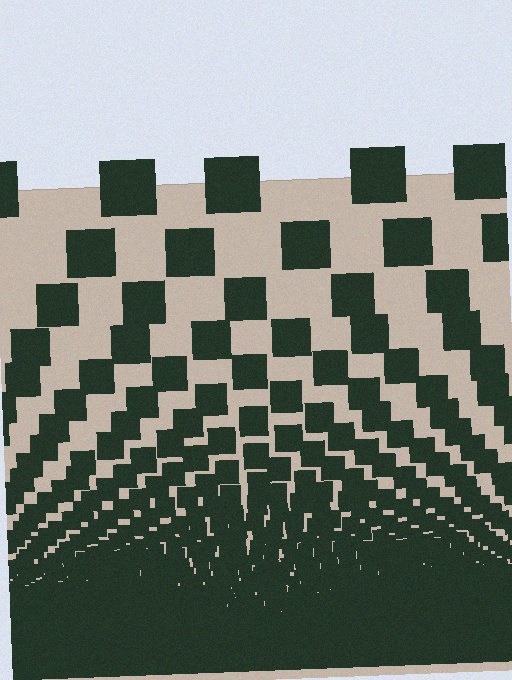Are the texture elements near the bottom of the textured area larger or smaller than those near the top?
Smaller. The gradient is inverted — elements near the bottom are smaller and denser.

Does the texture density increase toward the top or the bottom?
Density increases toward the bottom.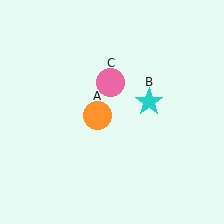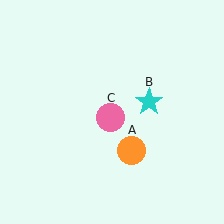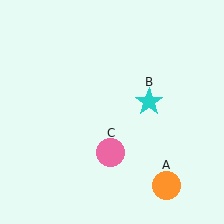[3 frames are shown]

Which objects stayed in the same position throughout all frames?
Cyan star (object B) remained stationary.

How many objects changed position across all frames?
2 objects changed position: orange circle (object A), pink circle (object C).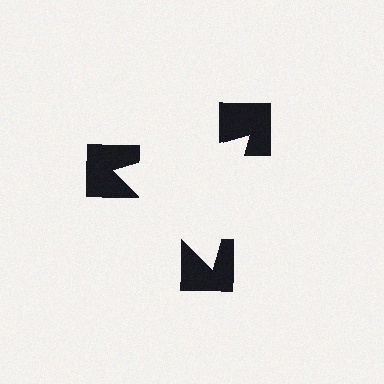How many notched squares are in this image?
There are 3 — one at each vertex of the illusory triangle.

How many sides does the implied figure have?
3 sides.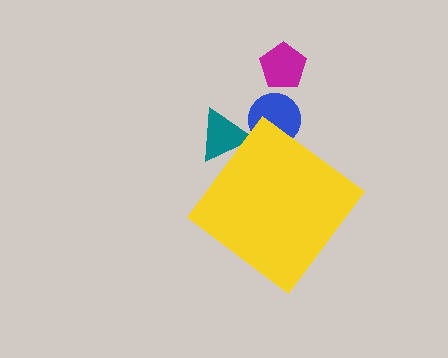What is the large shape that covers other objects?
A yellow diamond.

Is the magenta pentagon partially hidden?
No, the magenta pentagon is fully visible.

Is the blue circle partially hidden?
Yes, the blue circle is partially hidden behind the yellow diamond.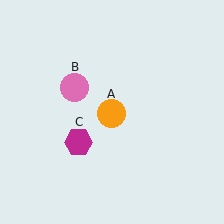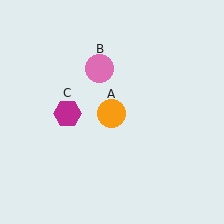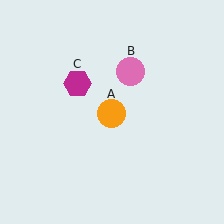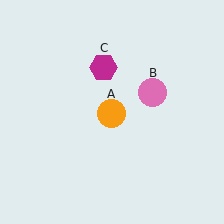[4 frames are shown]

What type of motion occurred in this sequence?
The pink circle (object B), magenta hexagon (object C) rotated clockwise around the center of the scene.